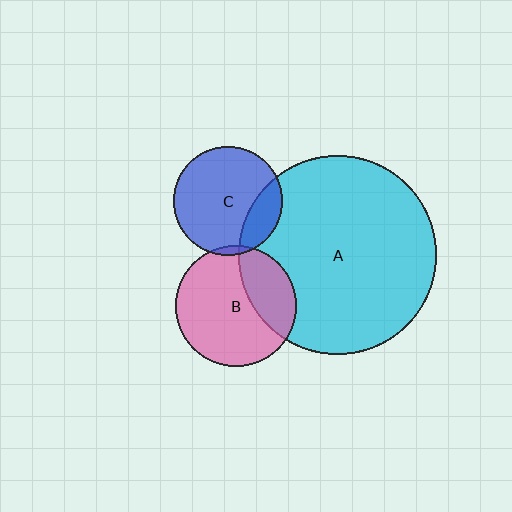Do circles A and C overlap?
Yes.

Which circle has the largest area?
Circle A (cyan).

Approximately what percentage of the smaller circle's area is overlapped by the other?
Approximately 20%.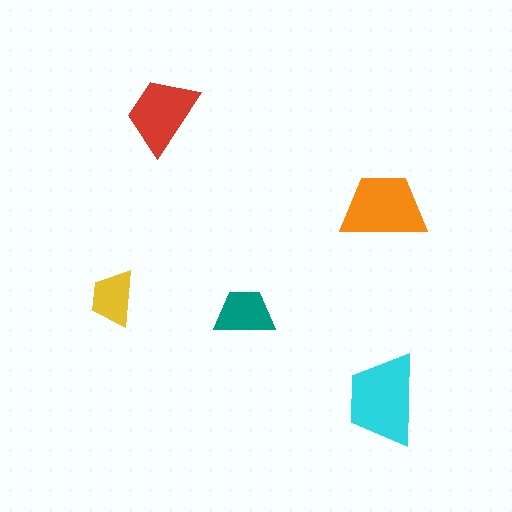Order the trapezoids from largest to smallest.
the cyan one, the orange one, the red one, the teal one, the yellow one.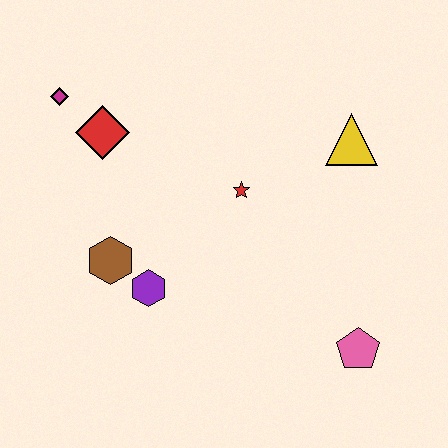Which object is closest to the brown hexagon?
The purple hexagon is closest to the brown hexagon.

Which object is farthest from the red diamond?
The pink pentagon is farthest from the red diamond.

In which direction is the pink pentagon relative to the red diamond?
The pink pentagon is to the right of the red diamond.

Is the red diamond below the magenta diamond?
Yes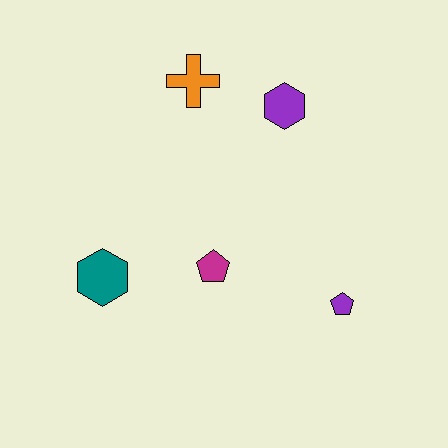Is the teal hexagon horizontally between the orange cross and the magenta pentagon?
No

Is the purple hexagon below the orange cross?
Yes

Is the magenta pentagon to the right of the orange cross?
Yes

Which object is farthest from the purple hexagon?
The teal hexagon is farthest from the purple hexagon.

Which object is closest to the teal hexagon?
The magenta pentagon is closest to the teal hexagon.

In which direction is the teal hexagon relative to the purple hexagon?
The teal hexagon is to the left of the purple hexagon.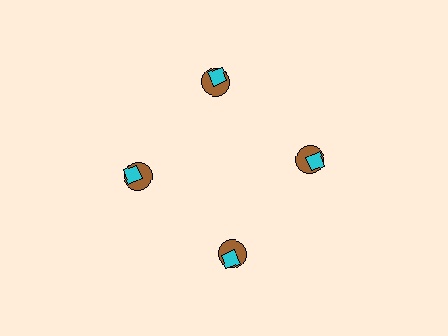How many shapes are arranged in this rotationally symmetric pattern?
There are 8 shapes, arranged in 4 groups of 2.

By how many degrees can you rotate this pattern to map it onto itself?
The pattern maps onto itself every 90 degrees of rotation.